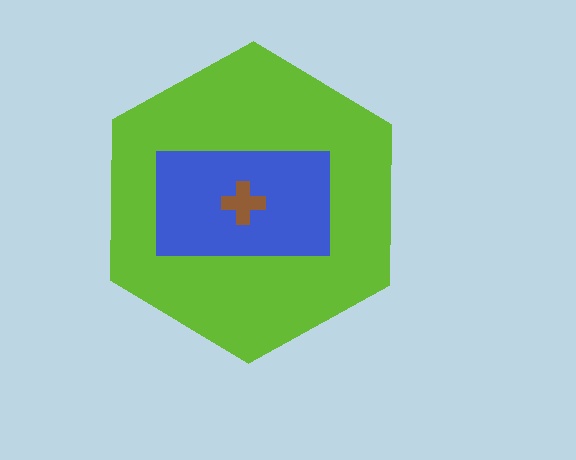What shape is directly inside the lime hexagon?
The blue rectangle.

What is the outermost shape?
The lime hexagon.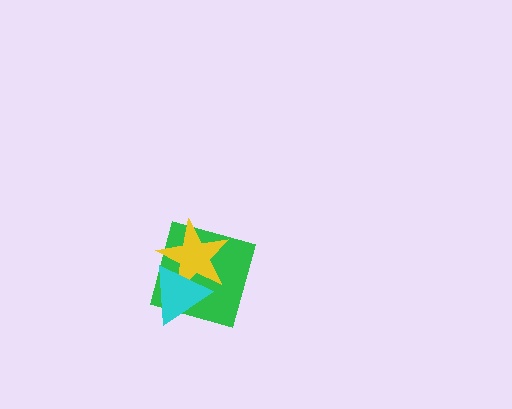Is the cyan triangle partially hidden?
No, no other shape covers it.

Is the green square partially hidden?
Yes, it is partially covered by another shape.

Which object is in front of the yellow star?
The cyan triangle is in front of the yellow star.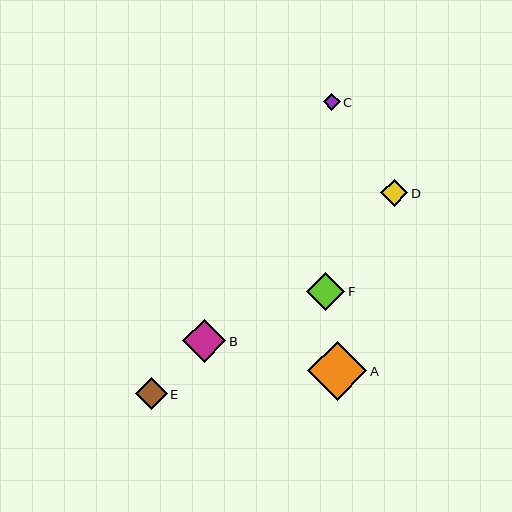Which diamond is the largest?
Diamond A is the largest with a size of approximately 59 pixels.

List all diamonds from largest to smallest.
From largest to smallest: A, B, F, E, D, C.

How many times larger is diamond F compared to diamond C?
Diamond F is approximately 2.2 times the size of diamond C.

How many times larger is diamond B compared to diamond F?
Diamond B is approximately 1.1 times the size of diamond F.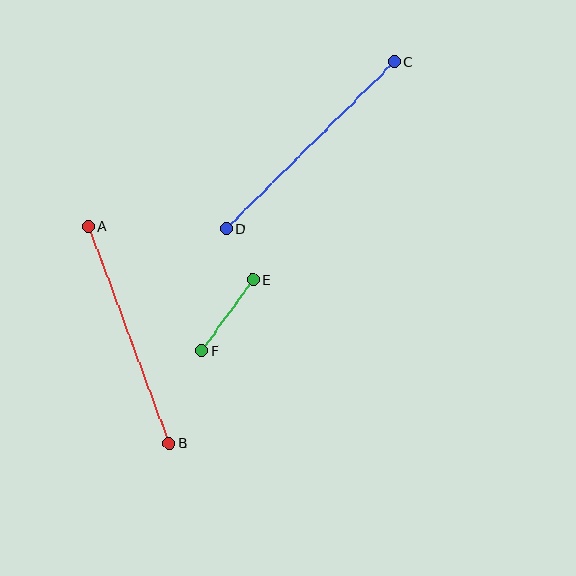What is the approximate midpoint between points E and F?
The midpoint is at approximately (227, 316) pixels.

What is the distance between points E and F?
The distance is approximately 87 pixels.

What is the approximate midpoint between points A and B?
The midpoint is at approximately (129, 335) pixels.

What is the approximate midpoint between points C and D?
The midpoint is at approximately (310, 145) pixels.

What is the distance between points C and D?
The distance is approximately 237 pixels.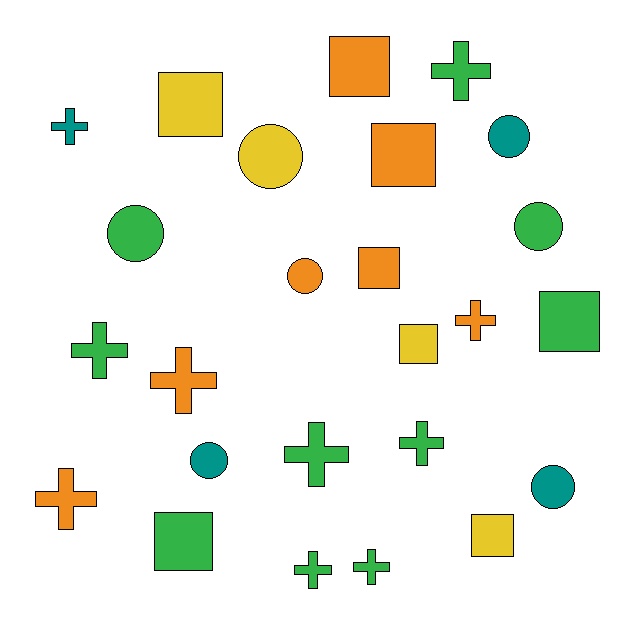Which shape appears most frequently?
Cross, with 10 objects.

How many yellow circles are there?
There is 1 yellow circle.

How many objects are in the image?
There are 25 objects.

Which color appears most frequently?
Green, with 10 objects.